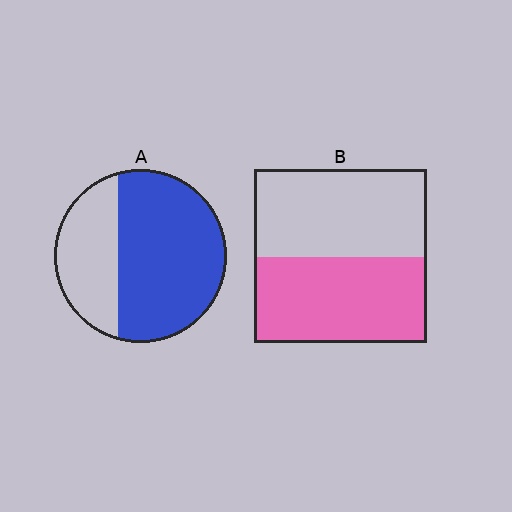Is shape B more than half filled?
Roughly half.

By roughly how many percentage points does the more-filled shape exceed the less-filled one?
By roughly 15 percentage points (A over B).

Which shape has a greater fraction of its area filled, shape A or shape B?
Shape A.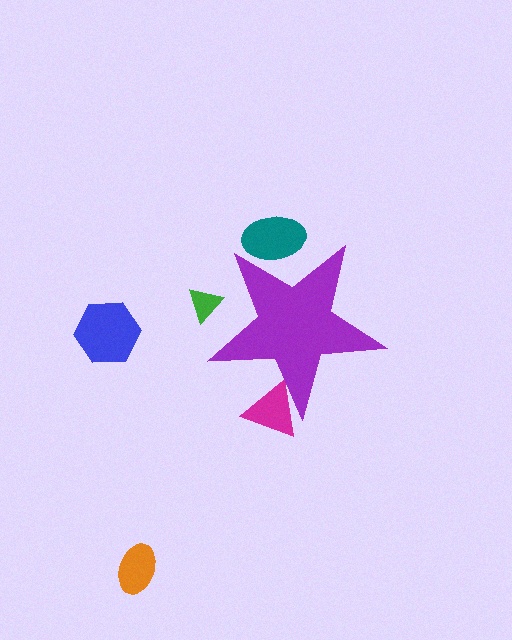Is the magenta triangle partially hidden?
Yes, the magenta triangle is partially hidden behind the purple star.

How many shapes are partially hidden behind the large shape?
3 shapes are partially hidden.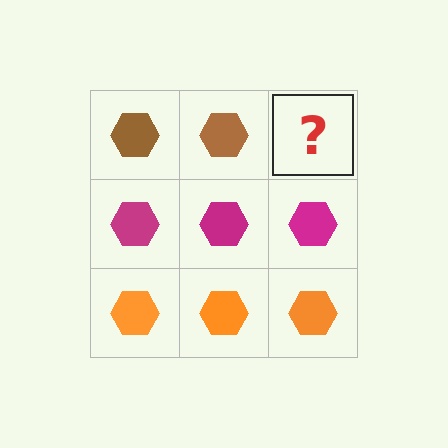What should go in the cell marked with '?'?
The missing cell should contain a brown hexagon.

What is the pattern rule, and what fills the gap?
The rule is that each row has a consistent color. The gap should be filled with a brown hexagon.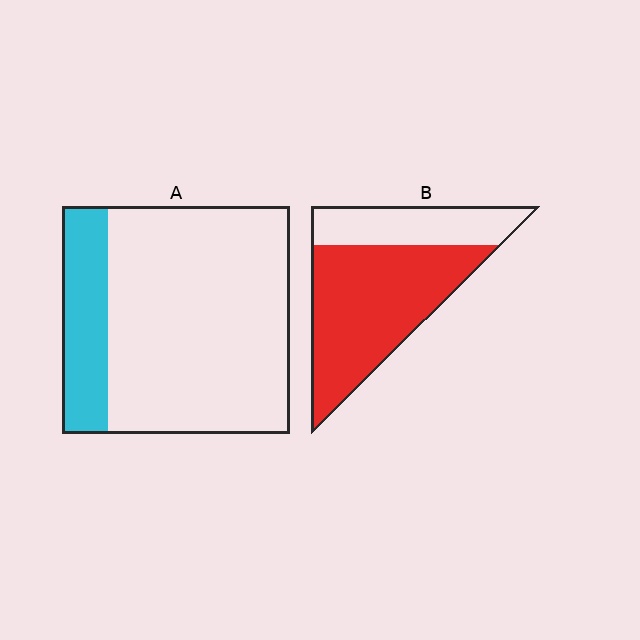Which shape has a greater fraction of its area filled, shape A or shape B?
Shape B.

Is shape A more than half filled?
No.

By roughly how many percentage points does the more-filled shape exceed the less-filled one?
By roughly 50 percentage points (B over A).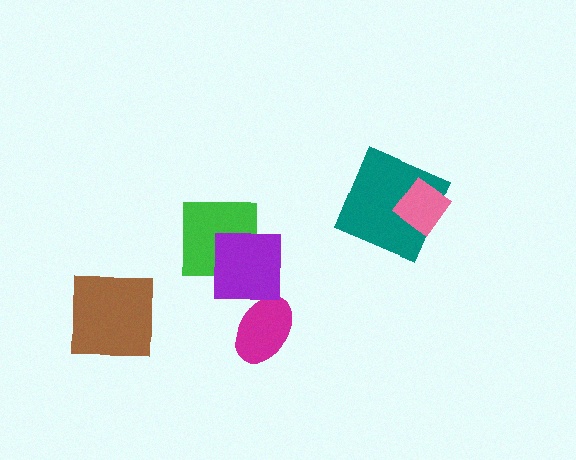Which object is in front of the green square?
The purple square is in front of the green square.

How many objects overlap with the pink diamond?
1 object overlaps with the pink diamond.